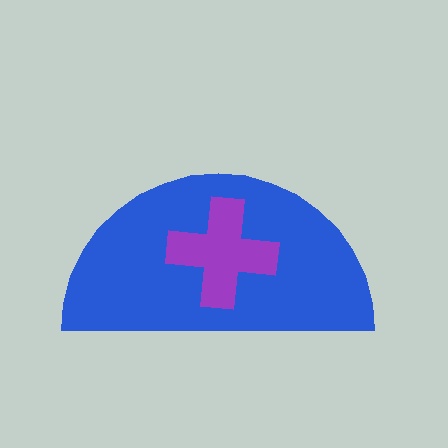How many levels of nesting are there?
2.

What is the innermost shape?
The purple cross.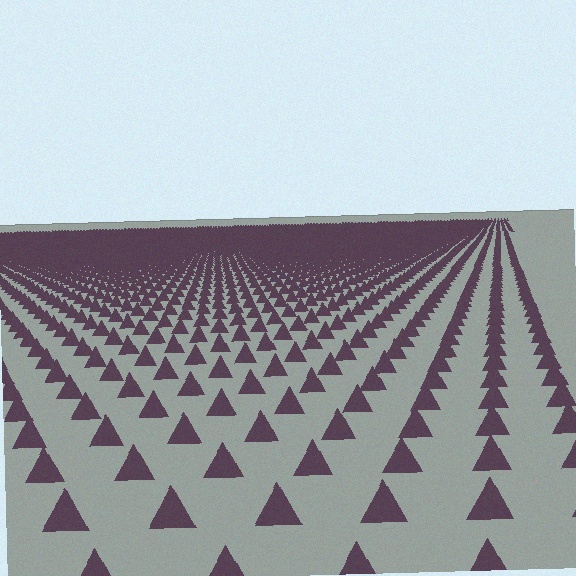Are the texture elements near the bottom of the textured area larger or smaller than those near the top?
Larger. Near the bottom, elements are closer to the viewer and appear at a bigger on-screen size.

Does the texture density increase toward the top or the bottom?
Density increases toward the top.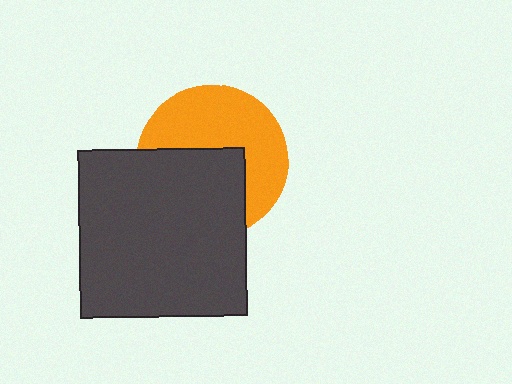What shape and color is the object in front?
The object in front is a dark gray square.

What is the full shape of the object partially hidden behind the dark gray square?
The partially hidden object is an orange circle.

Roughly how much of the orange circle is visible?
About half of it is visible (roughly 54%).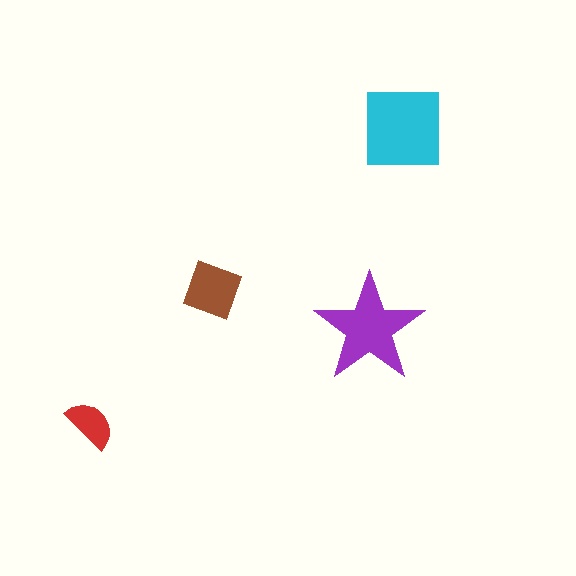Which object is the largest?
The cyan square.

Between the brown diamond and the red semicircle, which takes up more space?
The brown diamond.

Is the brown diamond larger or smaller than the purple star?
Smaller.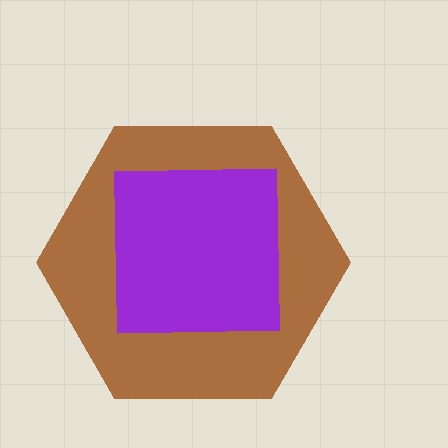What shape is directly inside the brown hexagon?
The purple square.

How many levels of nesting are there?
2.